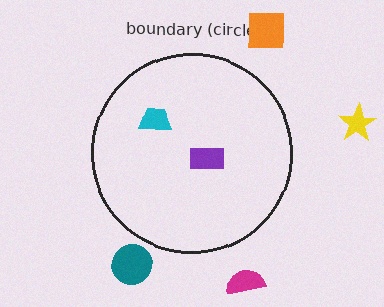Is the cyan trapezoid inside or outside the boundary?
Inside.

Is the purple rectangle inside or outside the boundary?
Inside.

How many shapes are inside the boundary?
2 inside, 4 outside.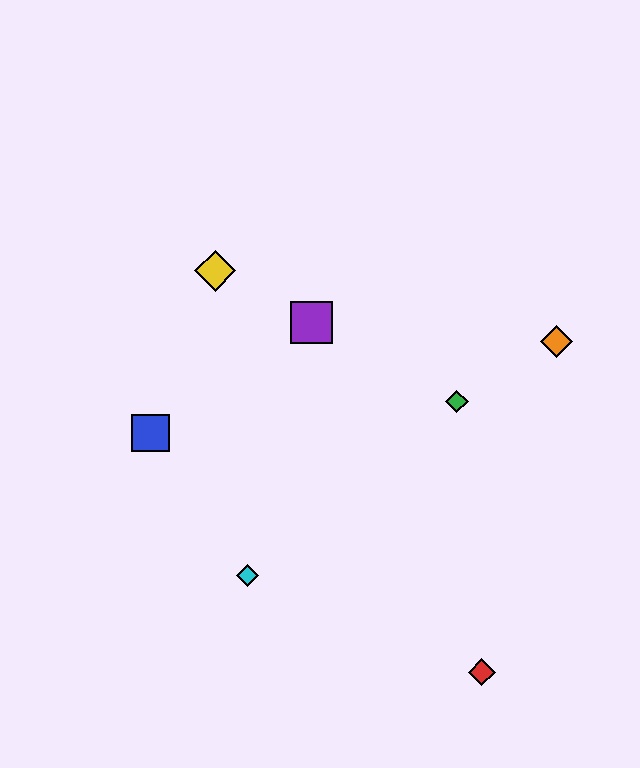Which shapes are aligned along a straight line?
The green diamond, the yellow diamond, the purple square are aligned along a straight line.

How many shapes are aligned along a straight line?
3 shapes (the green diamond, the yellow diamond, the purple square) are aligned along a straight line.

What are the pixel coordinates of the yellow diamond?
The yellow diamond is at (215, 271).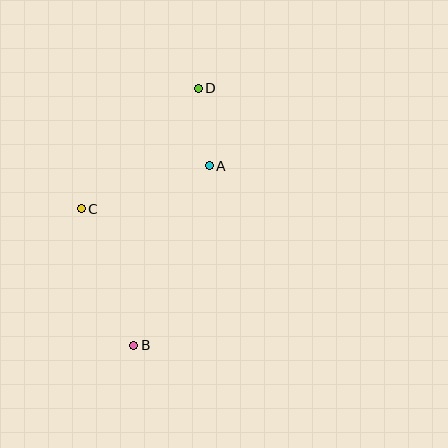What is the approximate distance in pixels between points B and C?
The distance between B and C is approximately 146 pixels.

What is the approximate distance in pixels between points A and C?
The distance between A and C is approximately 135 pixels.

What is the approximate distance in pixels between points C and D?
The distance between C and D is approximately 168 pixels.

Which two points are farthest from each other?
Points B and D are farthest from each other.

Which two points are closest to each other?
Points A and D are closest to each other.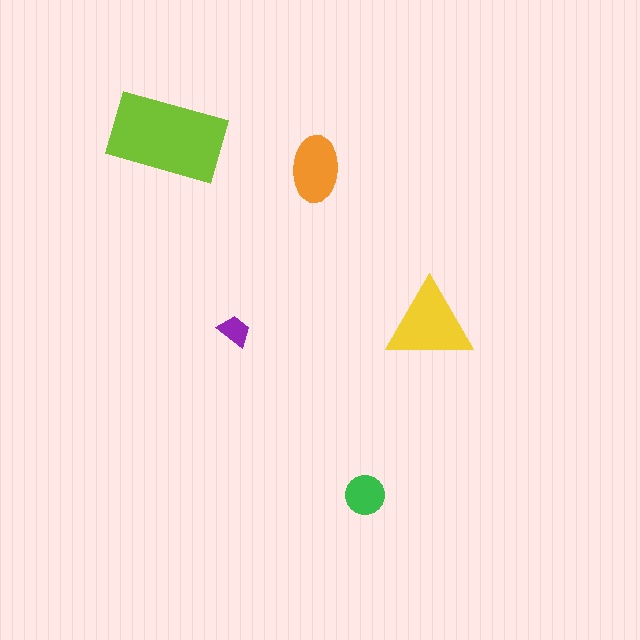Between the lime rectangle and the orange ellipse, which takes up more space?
The lime rectangle.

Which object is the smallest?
The purple trapezoid.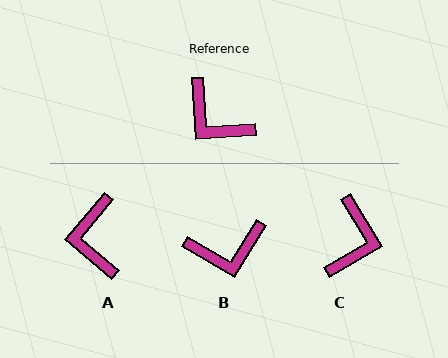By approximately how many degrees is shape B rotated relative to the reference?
Approximately 56 degrees counter-clockwise.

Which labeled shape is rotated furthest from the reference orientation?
C, about 117 degrees away.